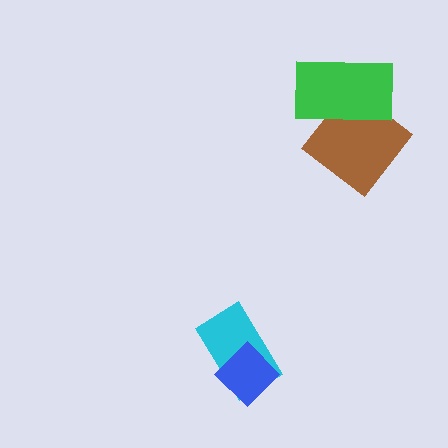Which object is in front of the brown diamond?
The green rectangle is in front of the brown diamond.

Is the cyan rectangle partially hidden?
Yes, it is partially covered by another shape.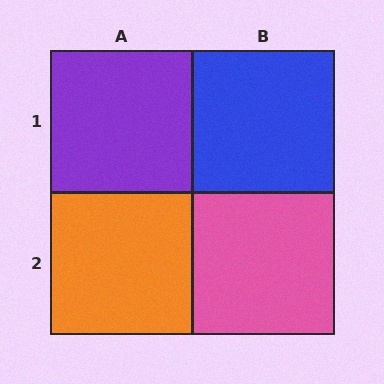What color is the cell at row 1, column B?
Blue.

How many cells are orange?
1 cell is orange.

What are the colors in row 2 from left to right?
Orange, pink.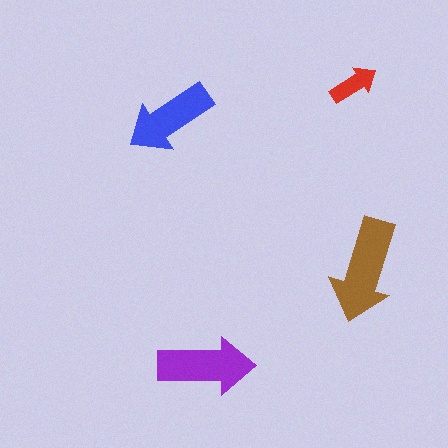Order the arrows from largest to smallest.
the brown one, the purple one, the blue one, the red one.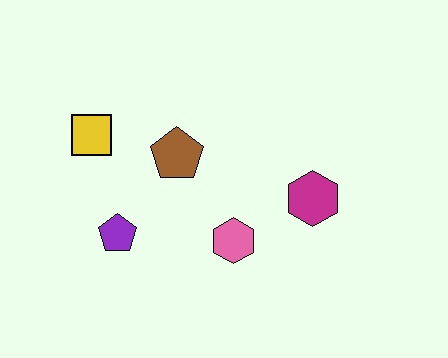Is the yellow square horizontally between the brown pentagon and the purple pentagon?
No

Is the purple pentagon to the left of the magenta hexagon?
Yes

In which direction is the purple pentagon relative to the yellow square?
The purple pentagon is below the yellow square.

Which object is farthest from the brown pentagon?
The magenta hexagon is farthest from the brown pentagon.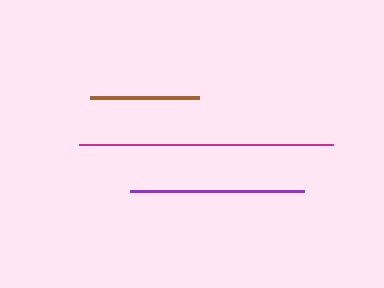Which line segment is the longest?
The magenta line is the longest at approximately 254 pixels.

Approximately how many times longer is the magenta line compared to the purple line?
The magenta line is approximately 1.5 times the length of the purple line.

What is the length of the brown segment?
The brown segment is approximately 109 pixels long.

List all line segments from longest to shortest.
From longest to shortest: magenta, purple, brown.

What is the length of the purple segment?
The purple segment is approximately 174 pixels long.